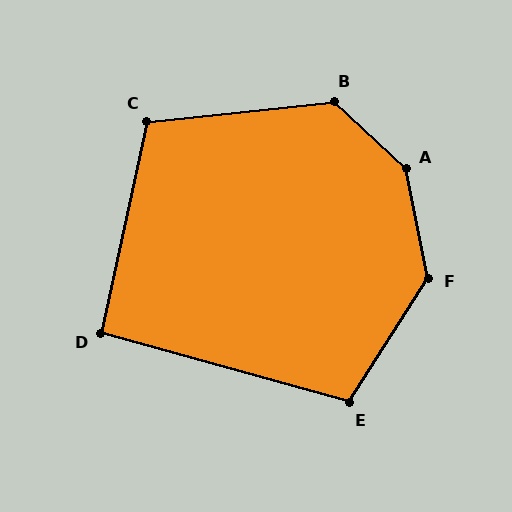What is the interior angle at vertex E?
Approximately 107 degrees (obtuse).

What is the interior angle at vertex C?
Approximately 108 degrees (obtuse).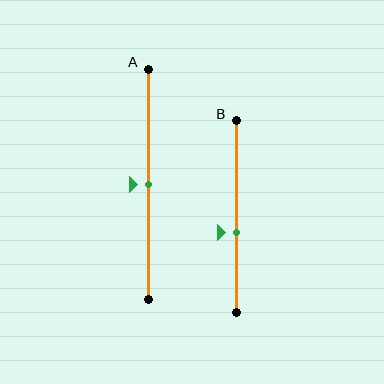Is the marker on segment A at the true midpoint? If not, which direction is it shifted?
Yes, the marker on segment A is at the true midpoint.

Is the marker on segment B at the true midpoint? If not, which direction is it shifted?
No, the marker on segment B is shifted downward by about 8% of the segment length.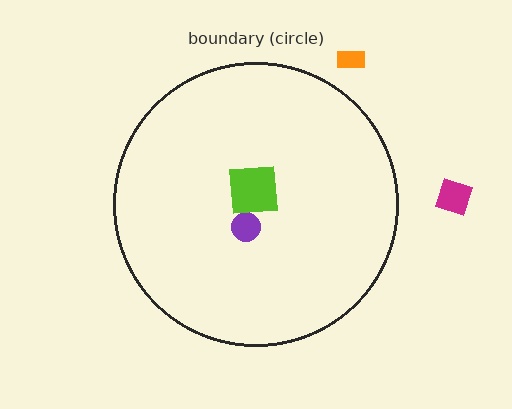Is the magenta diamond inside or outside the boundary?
Outside.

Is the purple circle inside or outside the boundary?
Inside.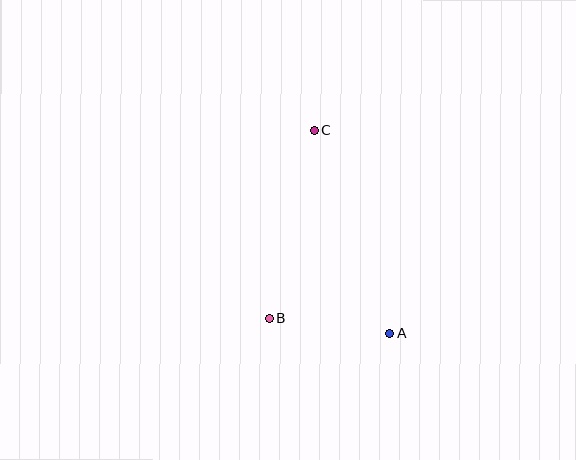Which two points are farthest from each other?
Points A and C are farthest from each other.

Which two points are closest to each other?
Points A and B are closest to each other.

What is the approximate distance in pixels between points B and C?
The distance between B and C is approximately 193 pixels.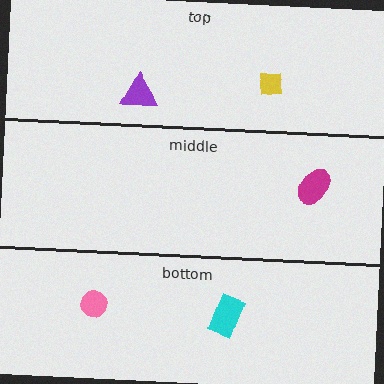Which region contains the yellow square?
The top region.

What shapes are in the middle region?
The magenta ellipse.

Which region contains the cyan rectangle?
The bottom region.